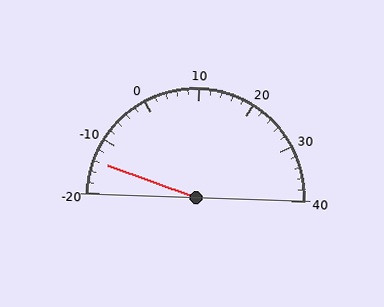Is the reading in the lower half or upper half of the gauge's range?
The reading is in the lower half of the range (-20 to 40).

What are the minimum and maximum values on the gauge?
The gauge ranges from -20 to 40.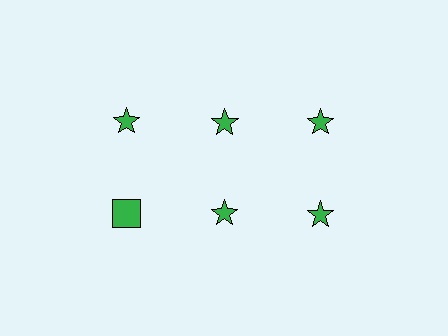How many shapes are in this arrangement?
There are 6 shapes arranged in a grid pattern.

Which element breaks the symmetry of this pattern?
The green square in the second row, leftmost column breaks the symmetry. All other shapes are green stars.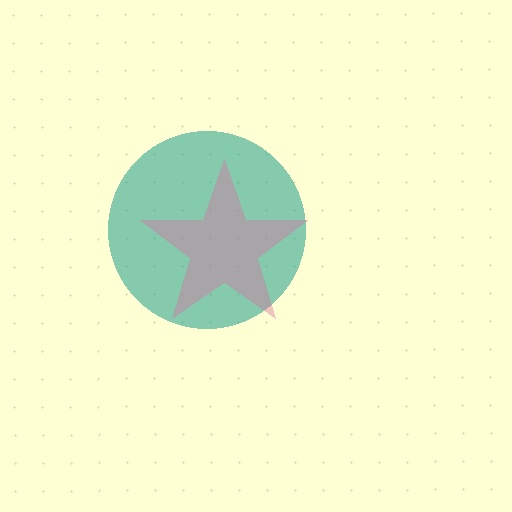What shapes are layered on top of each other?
The layered shapes are: a teal circle, a pink star.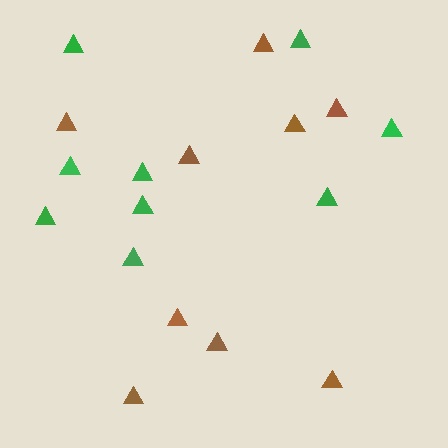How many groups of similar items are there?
There are 2 groups: one group of green triangles (9) and one group of brown triangles (9).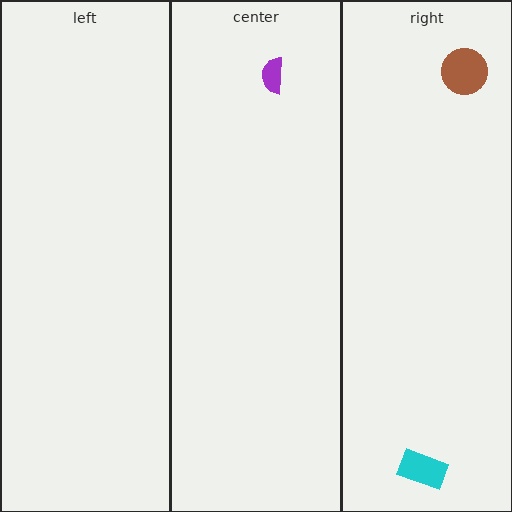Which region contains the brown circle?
The right region.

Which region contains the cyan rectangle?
The right region.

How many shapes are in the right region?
2.